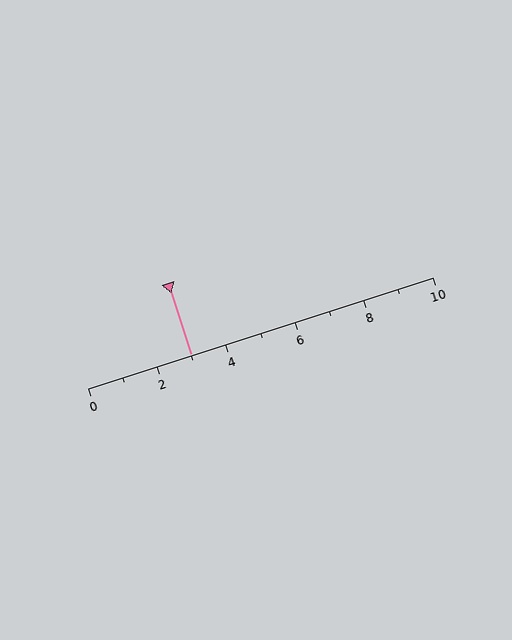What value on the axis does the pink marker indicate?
The marker indicates approximately 3.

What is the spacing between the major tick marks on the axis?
The major ticks are spaced 2 apart.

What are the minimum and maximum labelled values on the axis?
The axis runs from 0 to 10.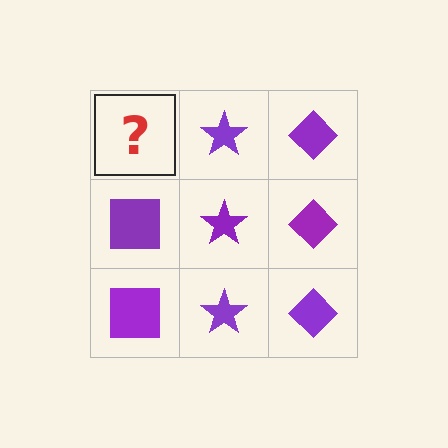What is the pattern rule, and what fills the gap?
The rule is that each column has a consistent shape. The gap should be filled with a purple square.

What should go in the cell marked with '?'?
The missing cell should contain a purple square.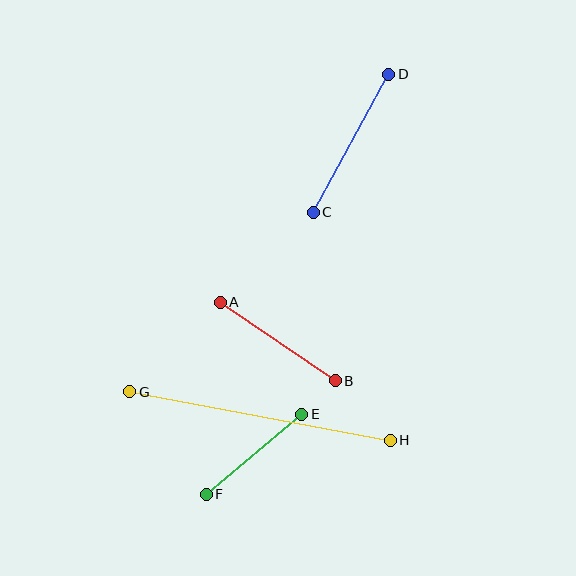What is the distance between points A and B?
The distance is approximately 139 pixels.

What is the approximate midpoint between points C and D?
The midpoint is at approximately (351, 143) pixels.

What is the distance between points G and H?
The distance is approximately 265 pixels.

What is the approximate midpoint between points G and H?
The midpoint is at approximately (260, 416) pixels.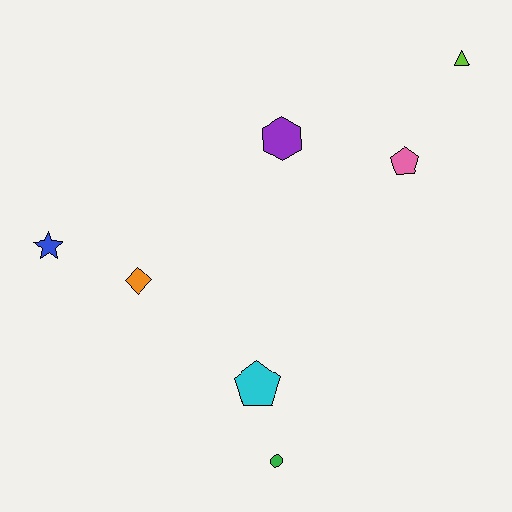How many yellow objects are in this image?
There are no yellow objects.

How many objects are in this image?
There are 7 objects.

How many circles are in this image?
There is 1 circle.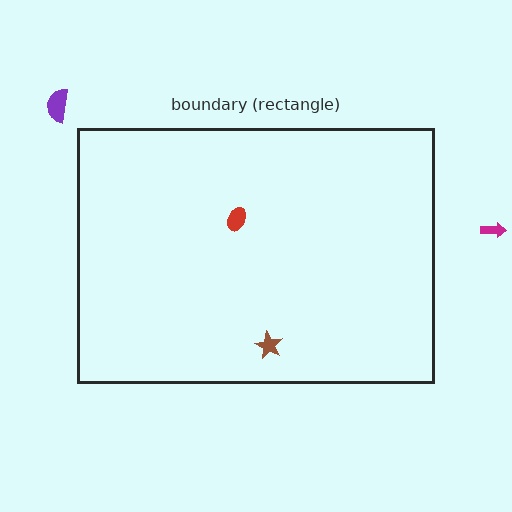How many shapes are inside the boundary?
2 inside, 2 outside.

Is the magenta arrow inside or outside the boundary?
Outside.